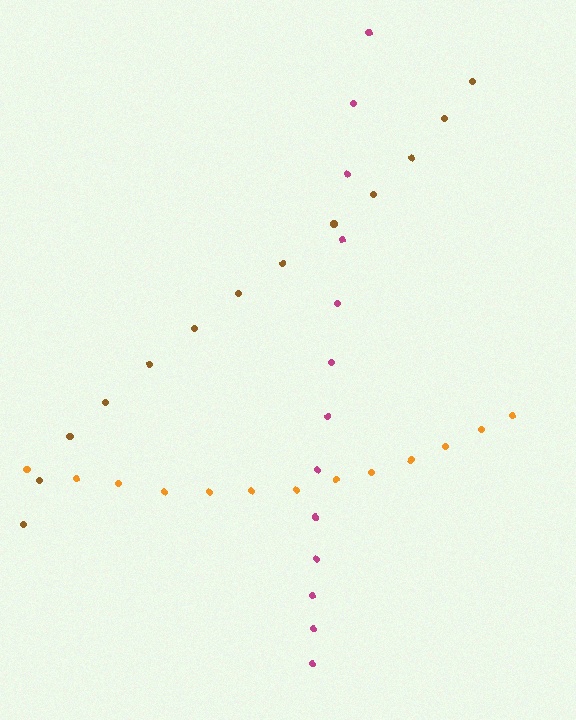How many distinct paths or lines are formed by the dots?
There are 3 distinct paths.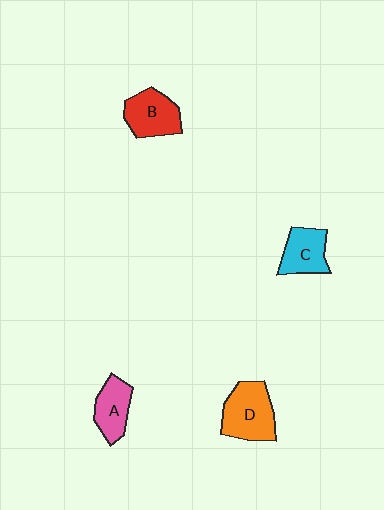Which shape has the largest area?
Shape D (orange).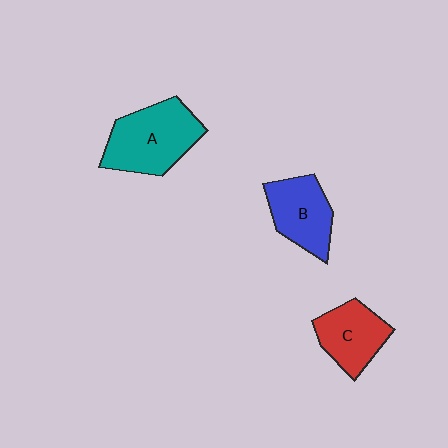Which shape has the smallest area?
Shape C (red).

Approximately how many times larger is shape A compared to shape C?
Approximately 1.5 times.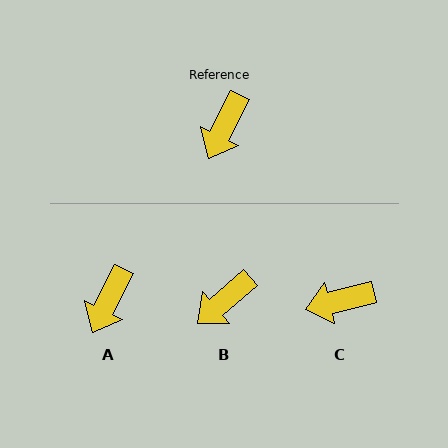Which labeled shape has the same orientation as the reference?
A.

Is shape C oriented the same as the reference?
No, it is off by about 50 degrees.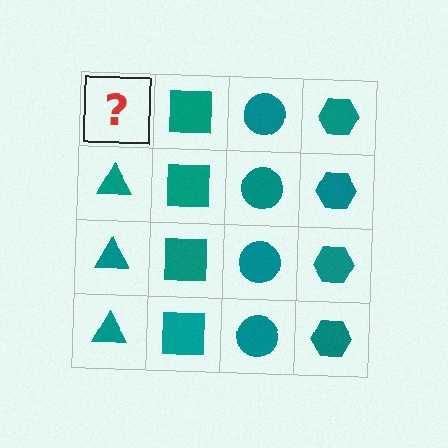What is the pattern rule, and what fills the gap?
The rule is that each column has a consistent shape. The gap should be filled with a teal triangle.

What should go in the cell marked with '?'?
The missing cell should contain a teal triangle.